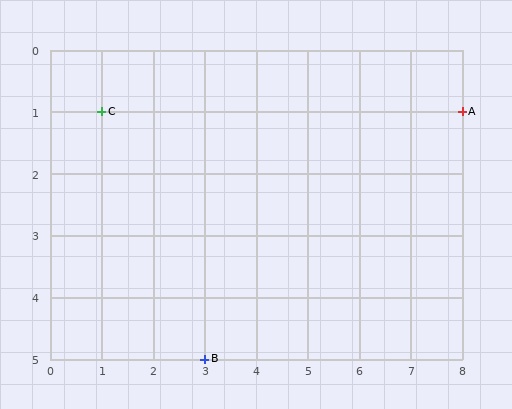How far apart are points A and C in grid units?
Points A and C are 7 columns apart.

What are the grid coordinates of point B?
Point B is at grid coordinates (3, 5).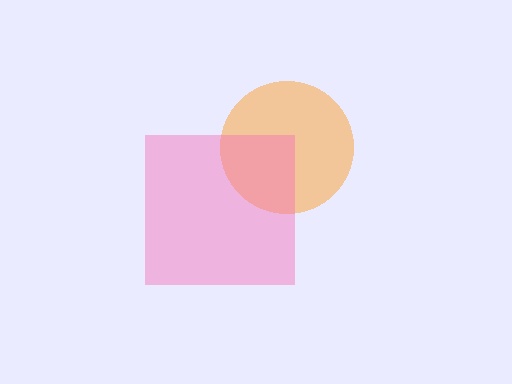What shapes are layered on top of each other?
The layered shapes are: an orange circle, a pink square.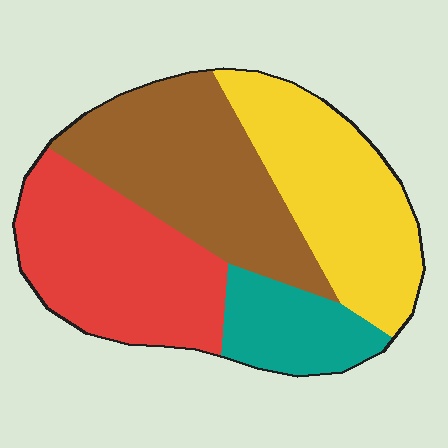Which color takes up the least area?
Teal, at roughly 15%.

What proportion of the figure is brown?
Brown covers around 30% of the figure.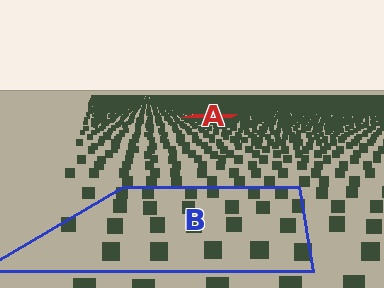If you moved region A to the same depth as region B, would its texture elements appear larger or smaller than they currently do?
They would appear larger. At a closer depth, the same texture elements are projected at a bigger on-screen size.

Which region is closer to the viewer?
Region B is closer. The texture elements there are larger and more spread out.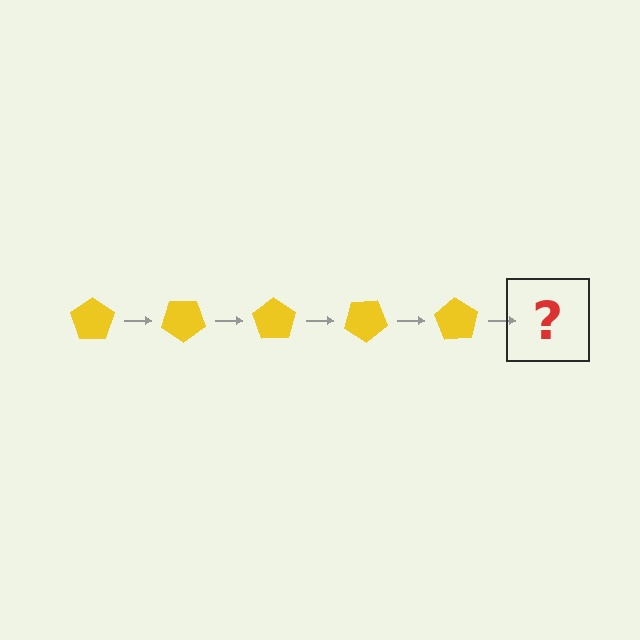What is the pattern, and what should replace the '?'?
The pattern is that the pentagon rotates 35 degrees each step. The '?' should be a yellow pentagon rotated 175 degrees.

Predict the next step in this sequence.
The next step is a yellow pentagon rotated 175 degrees.